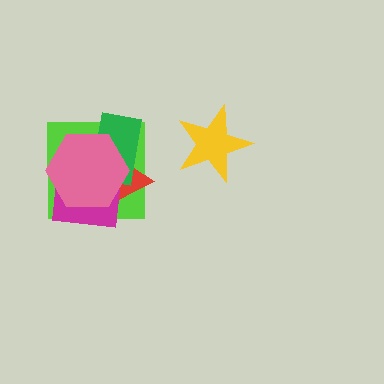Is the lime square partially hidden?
Yes, it is partially covered by another shape.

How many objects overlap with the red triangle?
4 objects overlap with the red triangle.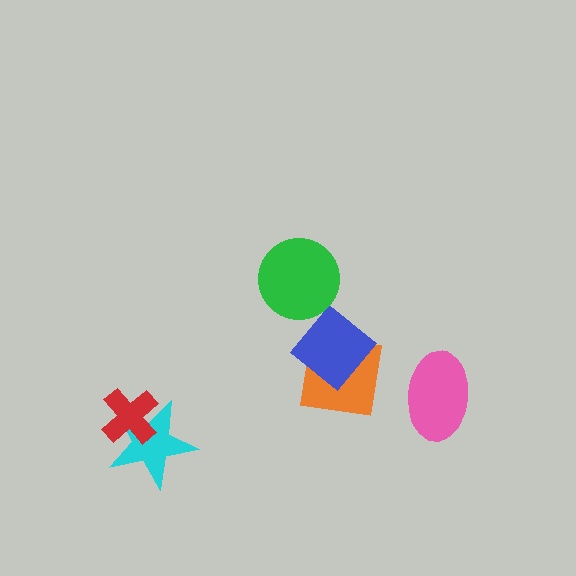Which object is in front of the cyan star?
The red cross is in front of the cyan star.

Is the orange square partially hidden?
Yes, it is partially covered by another shape.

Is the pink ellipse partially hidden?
No, no other shape covers it.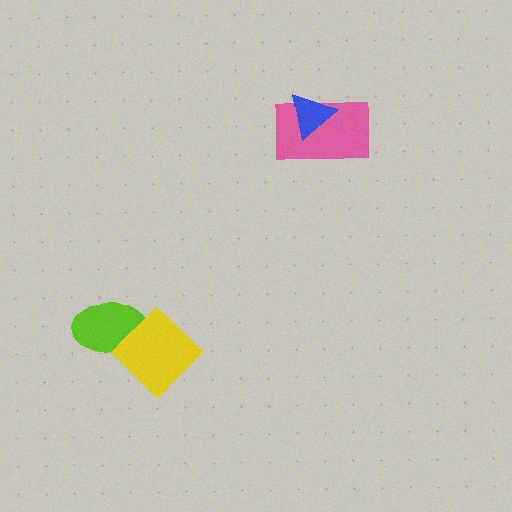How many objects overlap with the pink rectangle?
1 object overlaps with the pink rectangle.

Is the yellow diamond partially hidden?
No, no other shape covers it.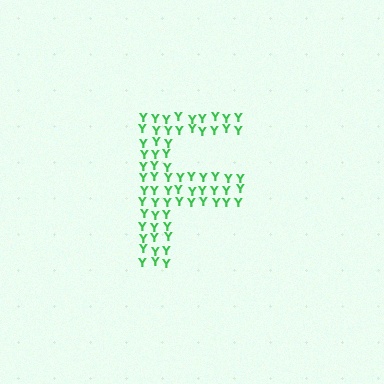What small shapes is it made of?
It is made of small letter Y's.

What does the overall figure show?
The overall figure shows the letter F.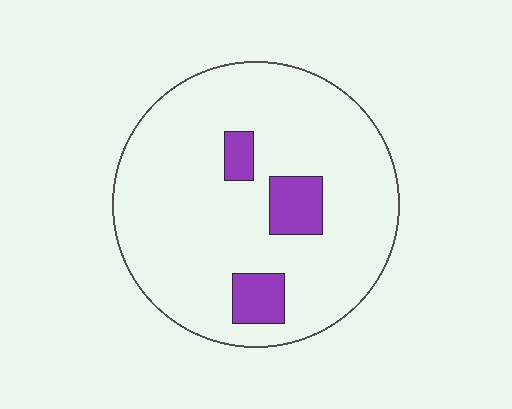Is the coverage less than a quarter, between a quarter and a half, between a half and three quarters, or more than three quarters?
Less than a quarter.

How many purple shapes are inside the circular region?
3.